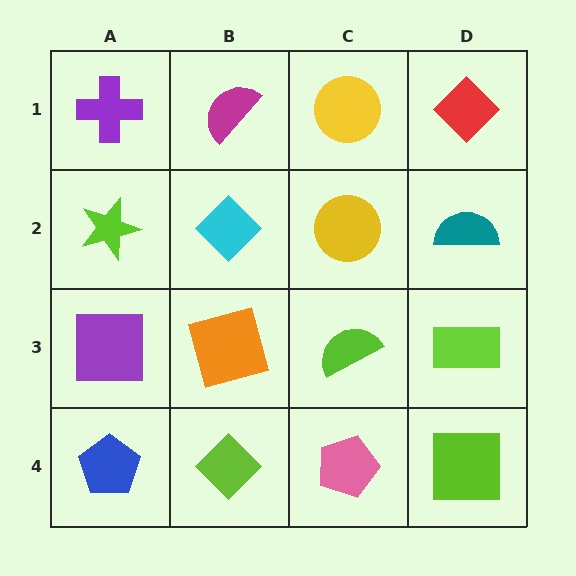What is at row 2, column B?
A cyan diamond.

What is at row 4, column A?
A blue pentagon.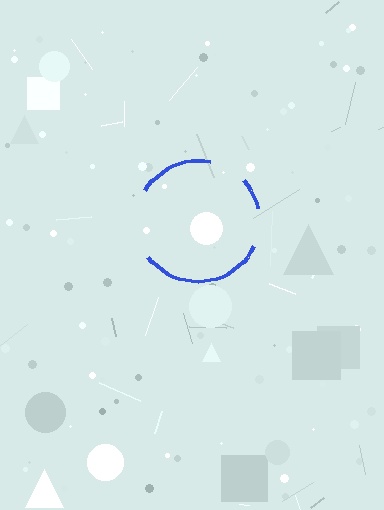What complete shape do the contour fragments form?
The contour fragments form a circle.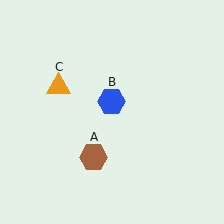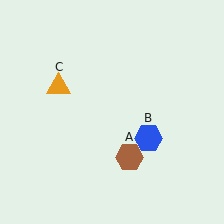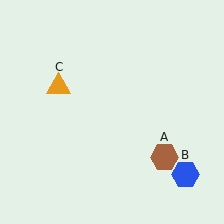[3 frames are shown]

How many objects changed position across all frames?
2 objects changed position: brown hexagon (object A), blue hexagon (object B).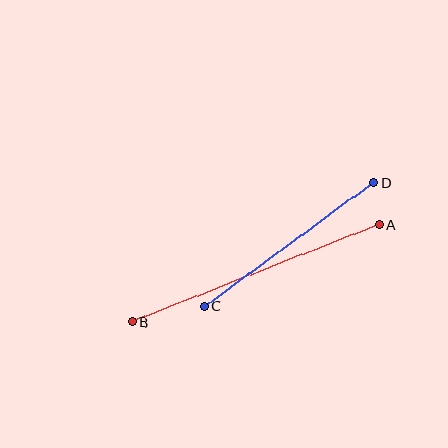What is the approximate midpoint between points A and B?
The midpoint is at approximately (256, 273) pixels.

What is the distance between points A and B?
The distance is approximately 266 pixels.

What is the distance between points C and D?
The distance is approximately 209 pixels.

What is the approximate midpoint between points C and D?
The midpoint is at approximately (289, 244) pixels.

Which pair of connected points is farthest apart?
Points A and B are farthest apart.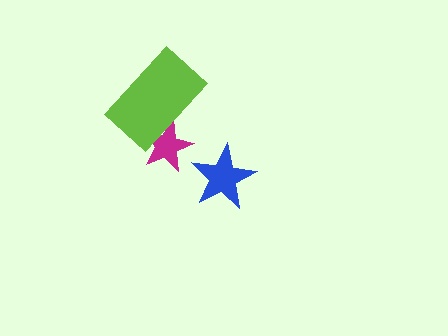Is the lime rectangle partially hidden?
No, no other shape covers it.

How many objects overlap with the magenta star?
1 object overlaps with the magenta star.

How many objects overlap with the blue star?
0 objects overlap with the blue star.